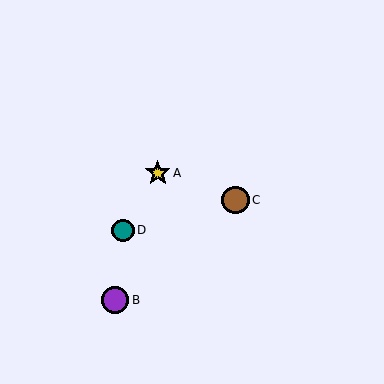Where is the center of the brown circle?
The center of the brown circle is at (236, 200).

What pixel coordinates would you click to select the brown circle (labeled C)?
Click at (236, 200) to select the brown circle C.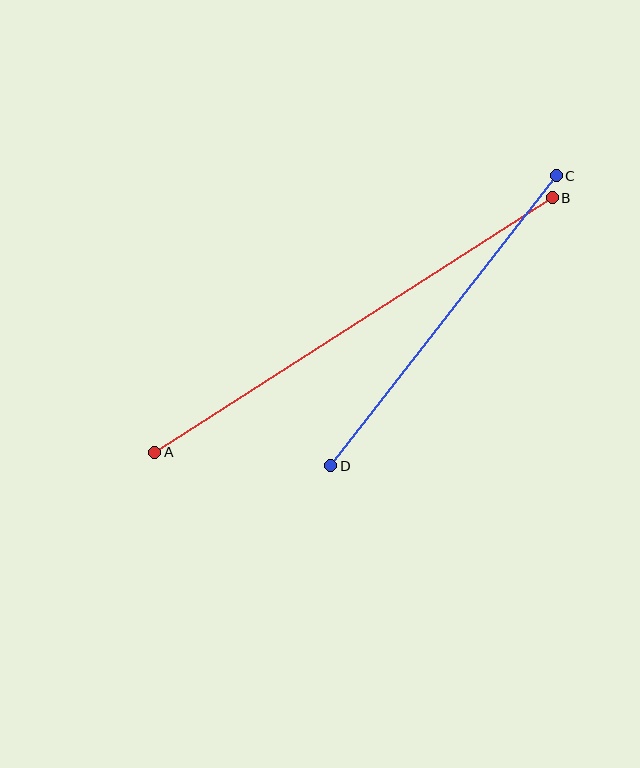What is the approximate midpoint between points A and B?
The midpoint is at approximately (353, 325) pixels.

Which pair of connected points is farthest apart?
Points A and B are farthest apart.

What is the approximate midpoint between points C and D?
The midpoint is at approximately (443, 321) pixels.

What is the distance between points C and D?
The distance is approximately 367 pixels.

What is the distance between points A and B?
The distance is approximately 472 pixels.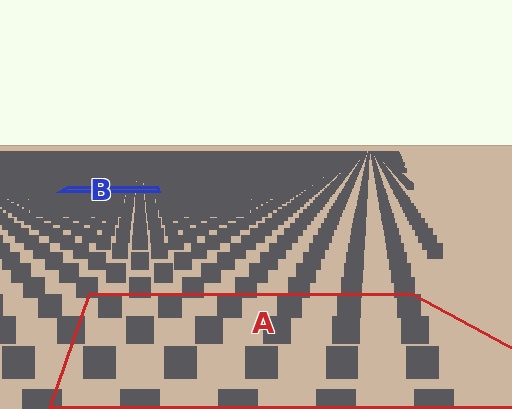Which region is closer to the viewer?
Region A is closer. The texture elements there are larger and more spread out.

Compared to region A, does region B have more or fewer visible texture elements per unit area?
Region B has more texture elements per unit area — they are packed more densely because it is farther away.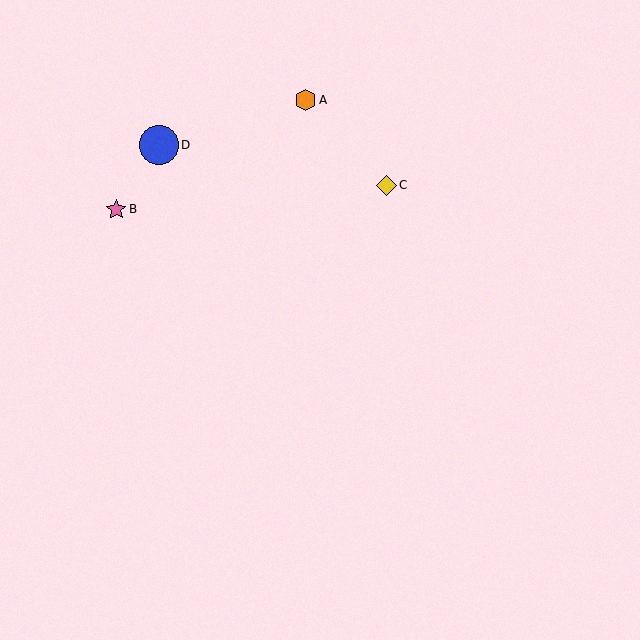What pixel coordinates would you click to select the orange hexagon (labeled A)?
Click at (306, 100) to select the orange hexagon A.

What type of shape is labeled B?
Shape B is a pink star.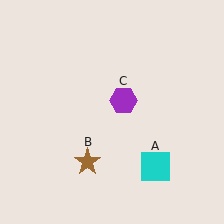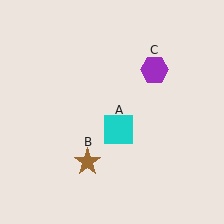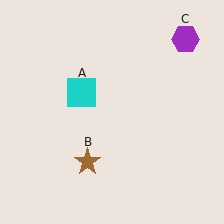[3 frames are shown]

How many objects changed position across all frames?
2 objects changed position: cyan square (object A), purple hexagon (object C).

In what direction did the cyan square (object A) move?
The cyan square (object A) moved up and to the left.